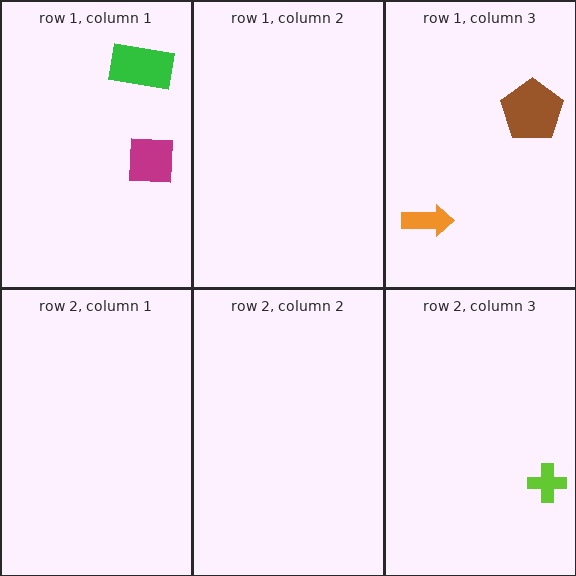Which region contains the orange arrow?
The row 1, column 3 region.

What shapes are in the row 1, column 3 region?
The brown pentagon, the orange arrow.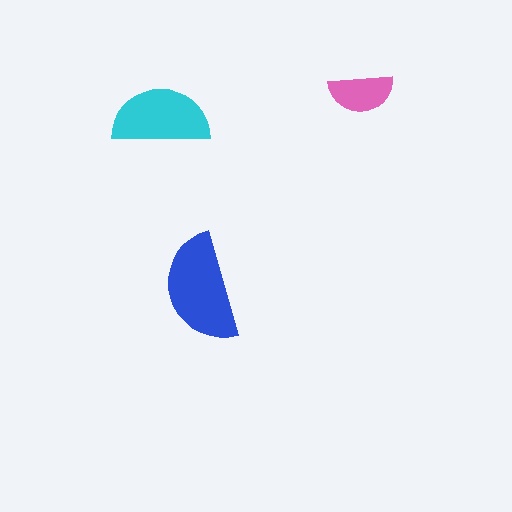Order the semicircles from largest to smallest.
the blue one, the cyan one, the pink one.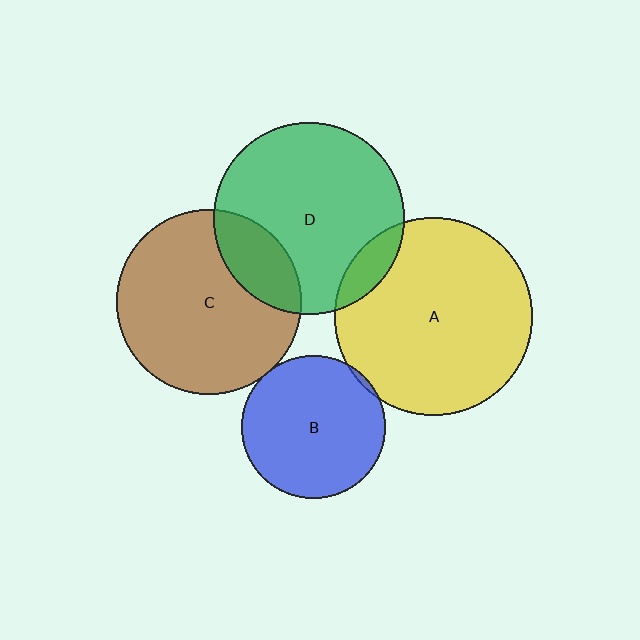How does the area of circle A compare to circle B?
Approximately 1.9 times.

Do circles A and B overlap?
Yes.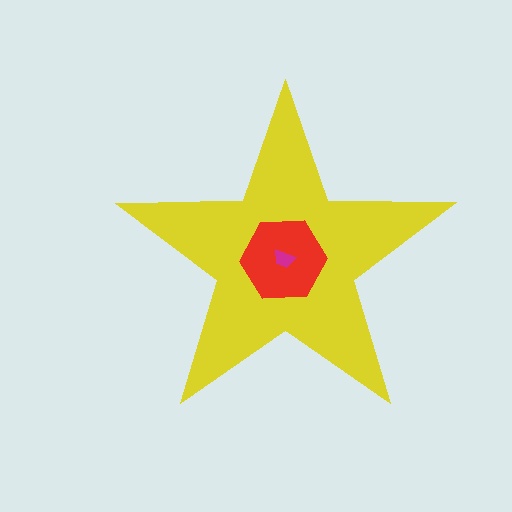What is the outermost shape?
The yellow star.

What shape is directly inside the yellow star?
The red hexagon.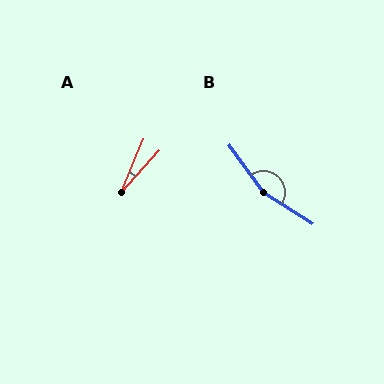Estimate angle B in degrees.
Approximately 158 degrees.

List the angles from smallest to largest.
A (19°), B (158°).